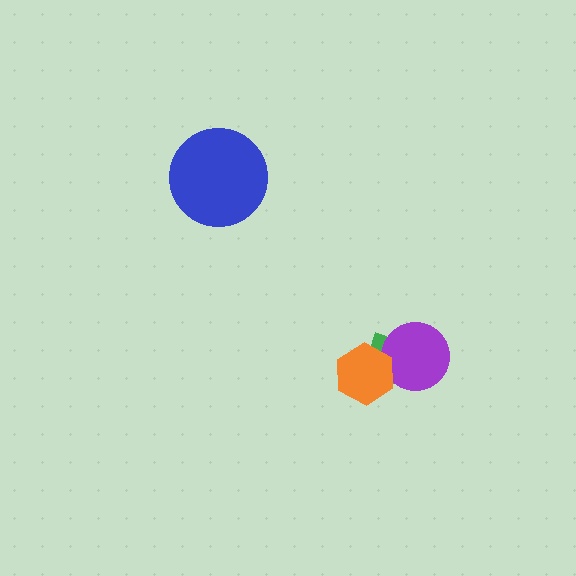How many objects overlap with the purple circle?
2 objects overlap with the purple circle.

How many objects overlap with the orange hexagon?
2 objects overlap with the orange hexagon.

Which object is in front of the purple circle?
The orange hexagon is in front of the purple circle.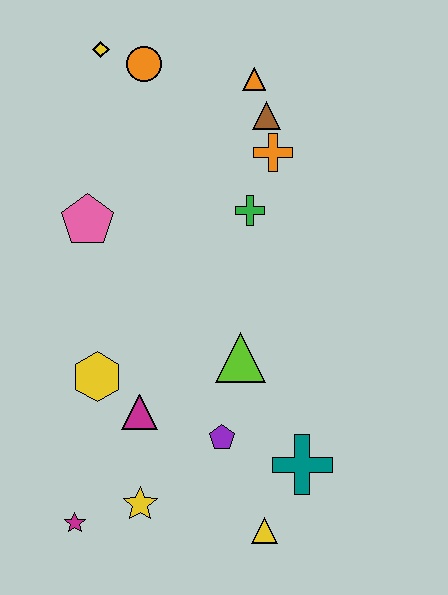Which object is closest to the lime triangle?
The purple pentagon is closest to the lime triangle.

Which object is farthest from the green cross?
The magenta star is farthest from the green cross.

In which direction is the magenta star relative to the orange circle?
The magenta star is below the orange circle.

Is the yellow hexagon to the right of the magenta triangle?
No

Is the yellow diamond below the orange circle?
No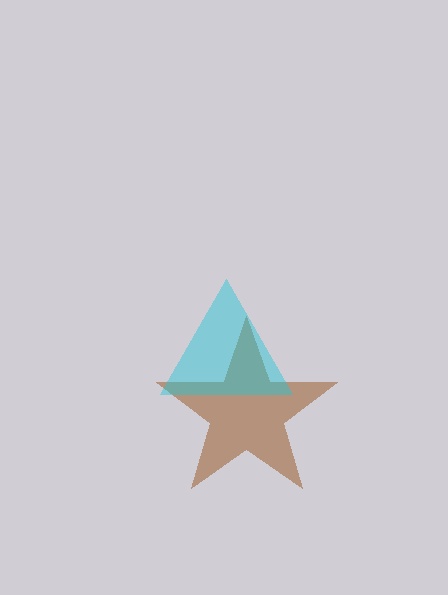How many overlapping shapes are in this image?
There are 2 overlapping shapes in the image.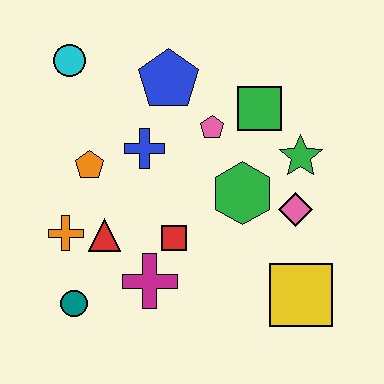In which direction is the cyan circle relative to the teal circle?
The cyan circle is above the teal circle.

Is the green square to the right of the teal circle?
Yes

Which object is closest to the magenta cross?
The red square is closest to the magenta cross.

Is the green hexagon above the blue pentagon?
No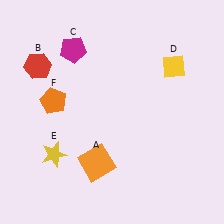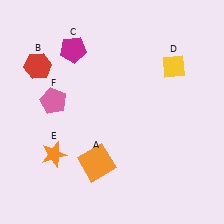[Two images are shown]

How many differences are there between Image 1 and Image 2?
There are 2 differences between the two images.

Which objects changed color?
E changed from yellow to orange. F changed from orange to pink.